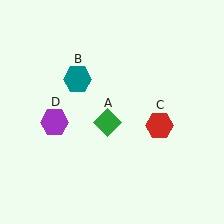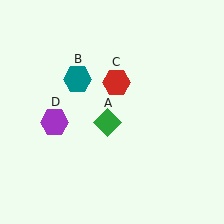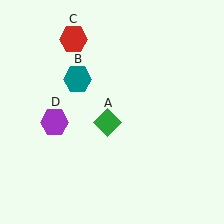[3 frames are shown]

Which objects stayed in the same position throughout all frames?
Green diamond (object A) and teal hexagon (object B) and purple hexagon (object D) remained stationary.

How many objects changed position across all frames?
1 object changed position: red hexagon (object C).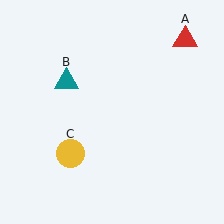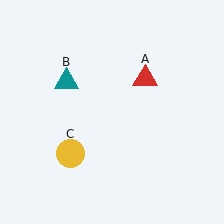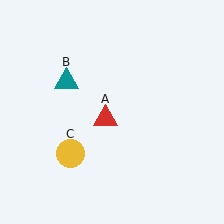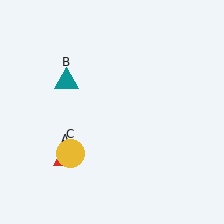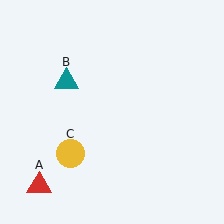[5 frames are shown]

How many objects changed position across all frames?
1 object changed position: red triangle (object A).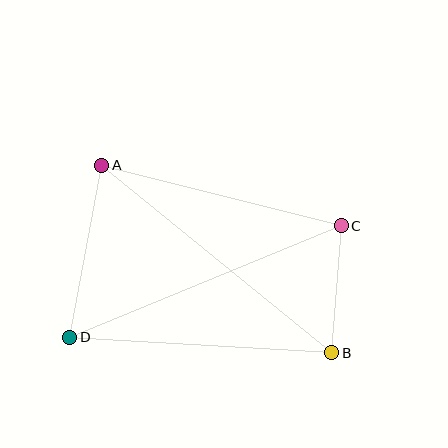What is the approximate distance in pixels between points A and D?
The distance between A and D is approximately 175 pixels.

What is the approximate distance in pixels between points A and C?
The distance between A and C is approximately 247 pixels.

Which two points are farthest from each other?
Points A and B are farthest from each other.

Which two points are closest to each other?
Points B and C are closest to each other.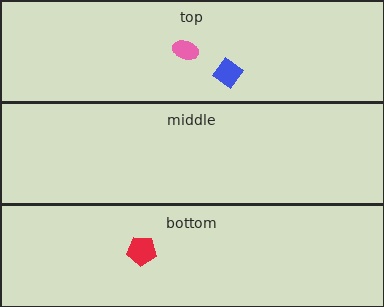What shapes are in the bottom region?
The red pentagon.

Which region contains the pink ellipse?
The top region.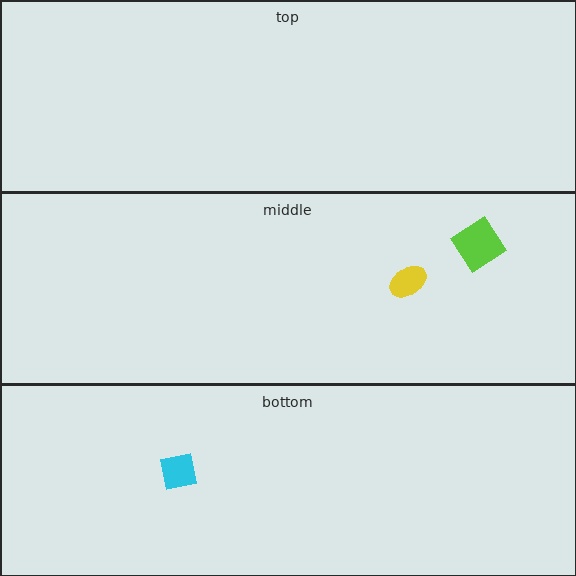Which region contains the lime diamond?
The middle region.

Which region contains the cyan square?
The bottom region.